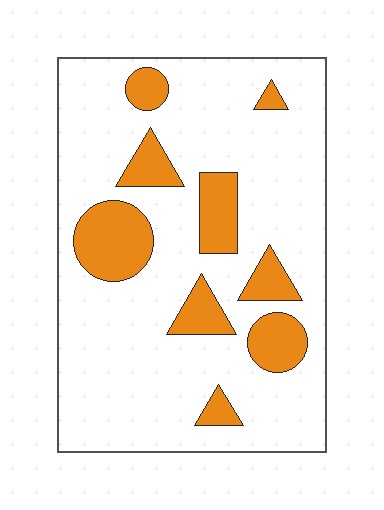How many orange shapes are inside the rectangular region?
9.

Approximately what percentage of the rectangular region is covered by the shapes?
Approximately 20%.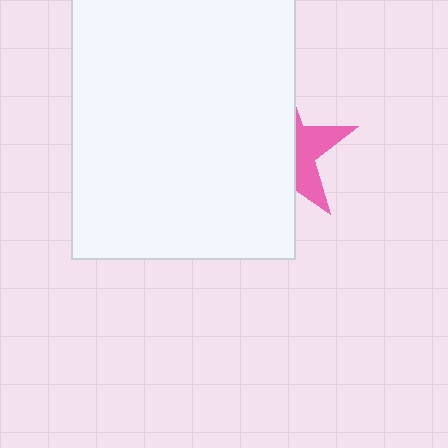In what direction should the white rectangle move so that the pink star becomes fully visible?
The white rectangle should move left. That is the shortest direction to clear the overlap and leave the pink star fully visible.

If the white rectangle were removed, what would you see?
You would see the complete pink star.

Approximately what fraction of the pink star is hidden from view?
Roughly 65% of the pink star is hidden behind the white rectangle.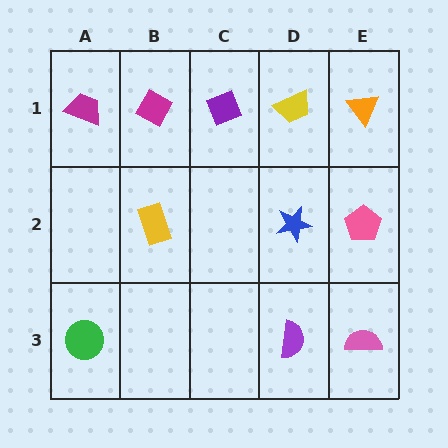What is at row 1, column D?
A yellow trapezoid.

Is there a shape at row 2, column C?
No, that cell is empty.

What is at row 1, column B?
A magenta diamond.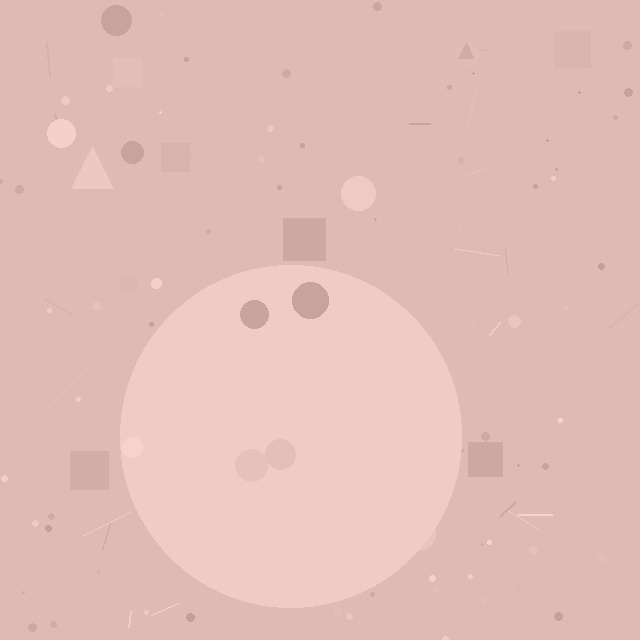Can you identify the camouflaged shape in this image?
The camouflaged shape is a circle.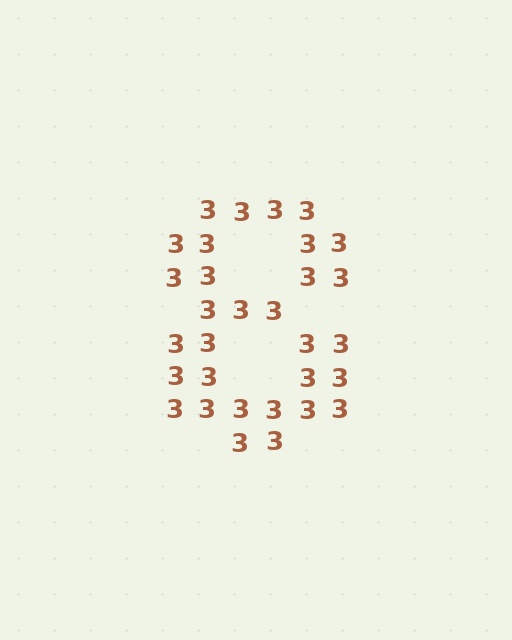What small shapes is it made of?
It is made of small digit 3's.